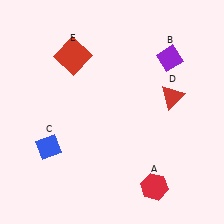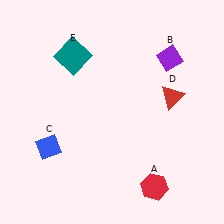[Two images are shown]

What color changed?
The square (E) changed from red in Image 1 to teal in Image 2.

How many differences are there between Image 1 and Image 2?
There is 1 difference between the two images.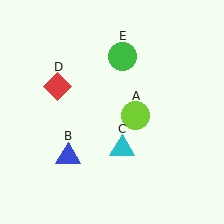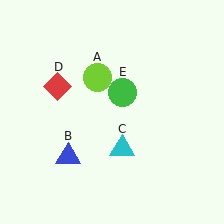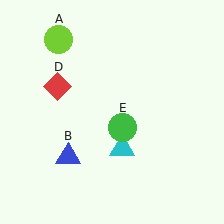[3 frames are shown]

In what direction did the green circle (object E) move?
The green circle (object E) moved down.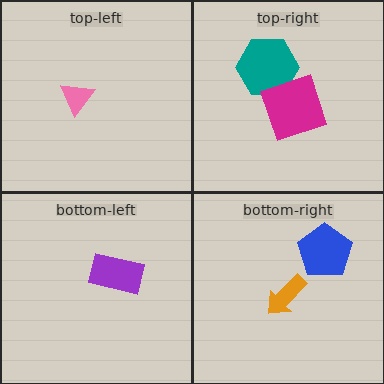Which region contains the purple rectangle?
The bottom-left region.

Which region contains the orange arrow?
The bottom-right region.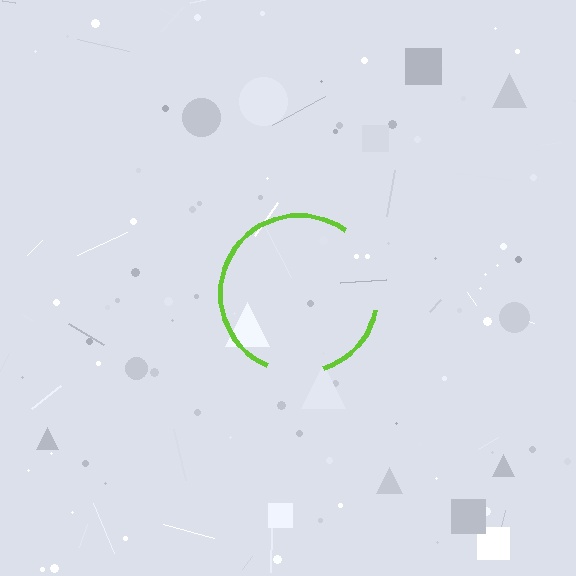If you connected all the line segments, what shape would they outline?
They would outline a circle.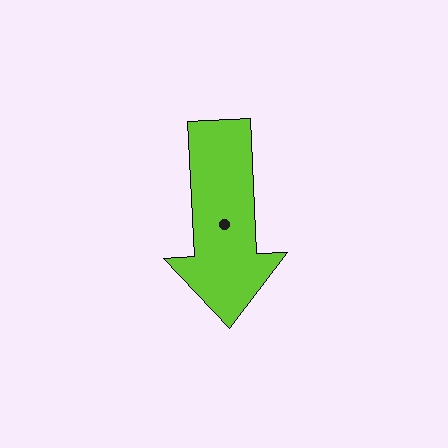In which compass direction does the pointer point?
South.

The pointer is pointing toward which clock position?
Roughly 6 o'clock.